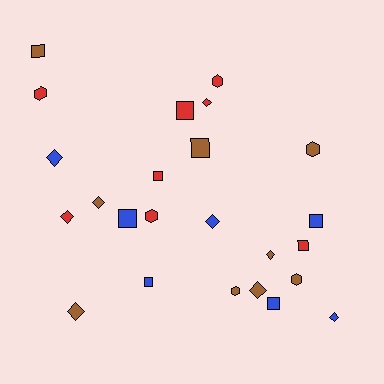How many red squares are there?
There are 3 red squares.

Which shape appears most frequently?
Square, with 9 objects.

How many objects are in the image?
There are 24 objects.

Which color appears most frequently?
Brown, with 9 objects.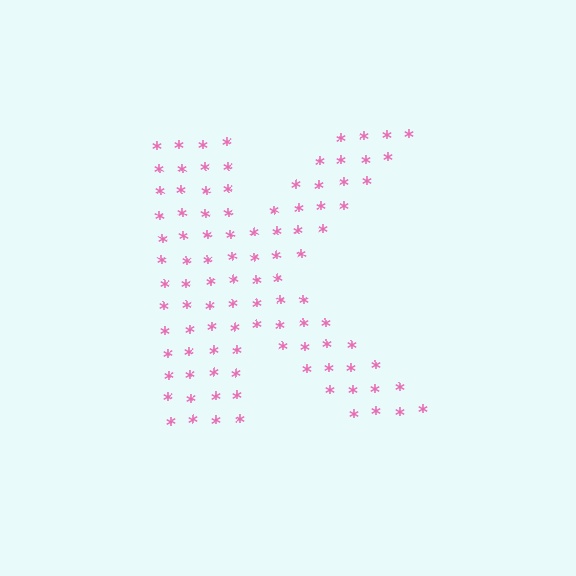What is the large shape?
The large shape is the letter K.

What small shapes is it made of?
It is made of small asterisks.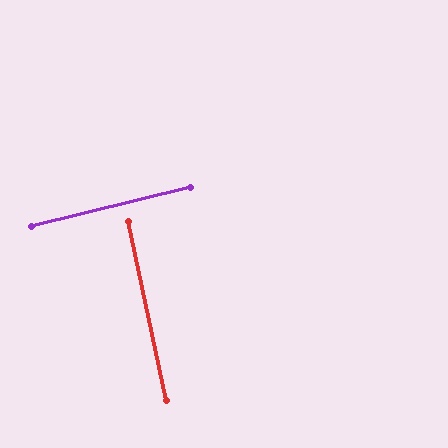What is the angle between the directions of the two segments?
Approximately 89 degrees.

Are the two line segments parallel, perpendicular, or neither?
Perpendicular — they meet at approximately 89°.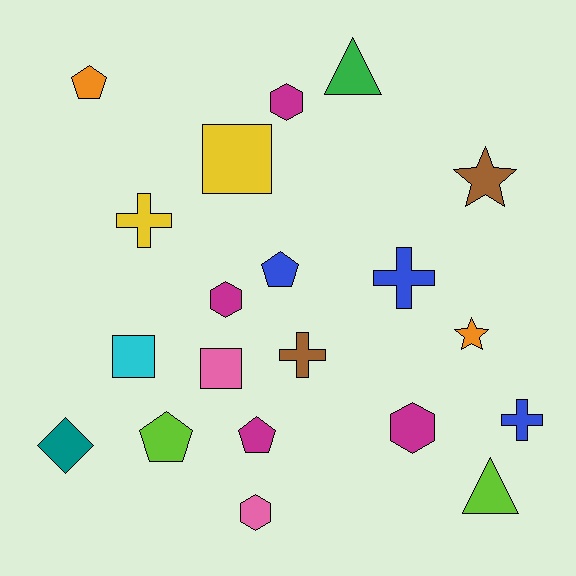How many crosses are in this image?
There are 4 crosses.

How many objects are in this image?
There are 20 objects.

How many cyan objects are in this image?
There is 1 cyan object.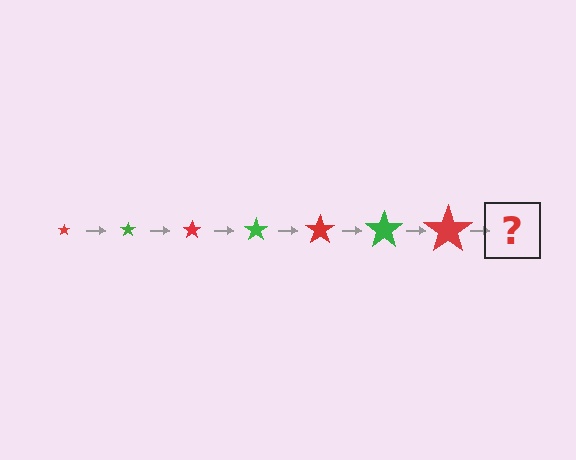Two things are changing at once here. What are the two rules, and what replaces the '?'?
The two rules are that the star grows larger each step and the color cycles through red and green. The '?' should be a green star, larger than the previous one.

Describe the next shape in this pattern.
It should be a green star, larger than the previous one.